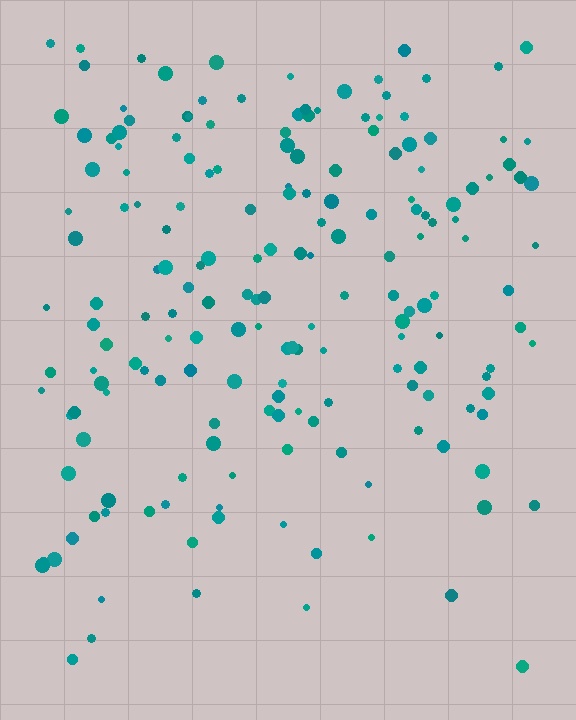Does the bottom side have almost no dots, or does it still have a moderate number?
Still a moderate number, just noticeably fewer than the top.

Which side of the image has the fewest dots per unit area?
The bottom.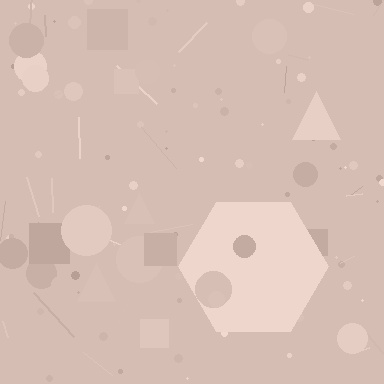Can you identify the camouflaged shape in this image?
The camouflaged shape is a hexagon.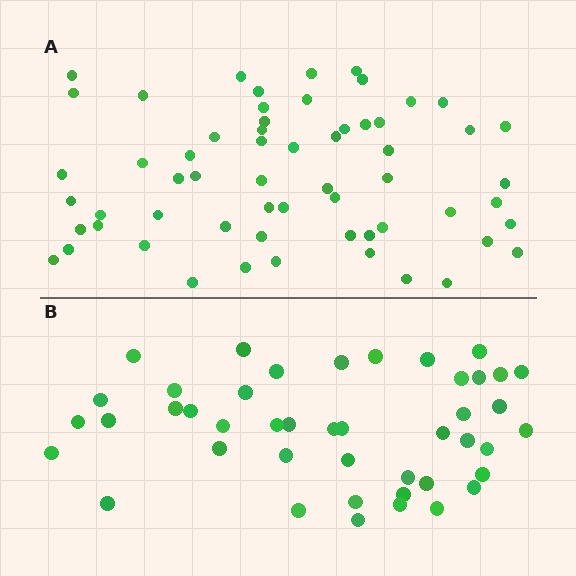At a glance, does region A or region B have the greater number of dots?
Region A (the top region) has more dots.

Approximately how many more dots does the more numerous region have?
Region A has approximately 15 more dots than region B.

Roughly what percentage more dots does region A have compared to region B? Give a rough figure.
About 35% more.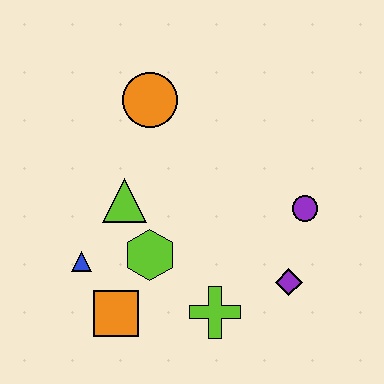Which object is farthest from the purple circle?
The blue triangle is farthest from the purple circle.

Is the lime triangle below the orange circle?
Yes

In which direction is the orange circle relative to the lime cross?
The orange circle is above the lime cross.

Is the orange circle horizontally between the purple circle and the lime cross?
No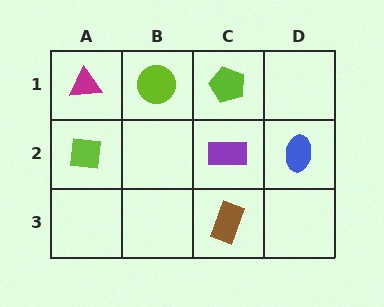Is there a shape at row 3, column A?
No, that cell is empty.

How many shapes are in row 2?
3 shapes.